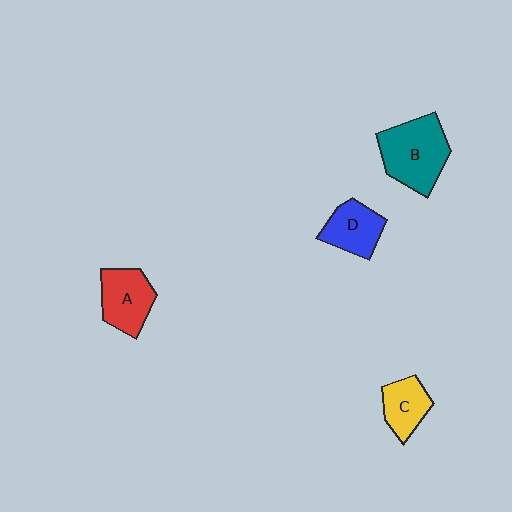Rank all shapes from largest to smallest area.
From largest to smallest: B (teal), A (red), D (blue), C (yellow).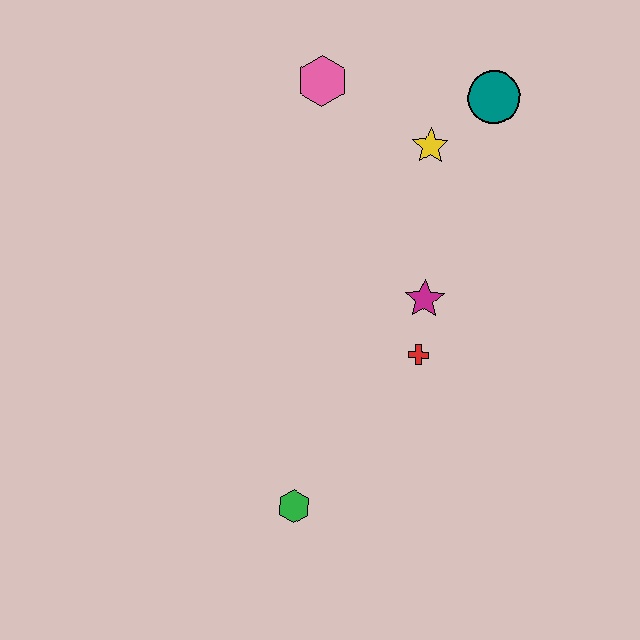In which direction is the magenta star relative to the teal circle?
The magenta star is below the teal circle.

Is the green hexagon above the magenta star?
No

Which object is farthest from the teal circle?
The green hexagon is farthest from the teal circle.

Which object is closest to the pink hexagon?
The yellow star is closest to the pink hexagon.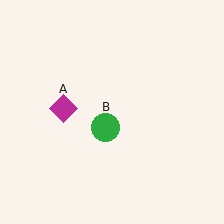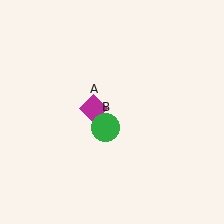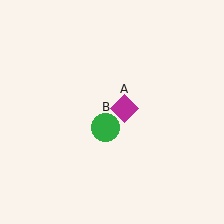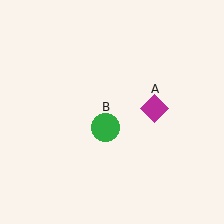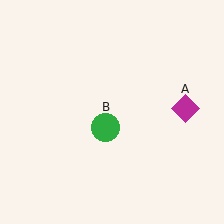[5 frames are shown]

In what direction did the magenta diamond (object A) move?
The magenta diamond (object A) moved right.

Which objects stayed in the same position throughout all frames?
Green circle (object B) remained stationary.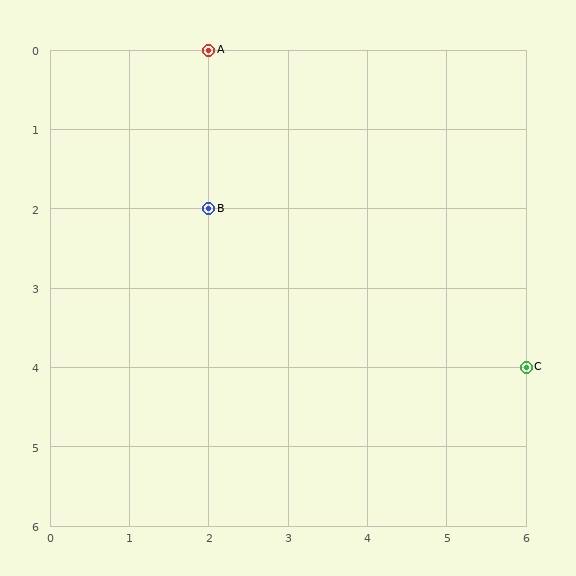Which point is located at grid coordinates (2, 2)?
Point B is at (2, 2).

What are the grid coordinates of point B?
Point B is at grid coordinates (2, 2).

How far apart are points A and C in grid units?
Points A and C are 4 columns and 4 rows apart (about 5.7 grid units diagonally).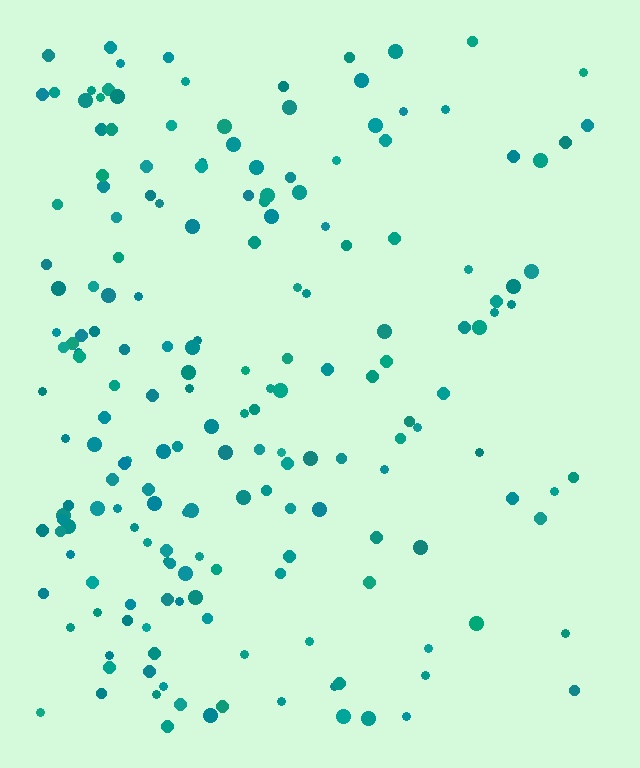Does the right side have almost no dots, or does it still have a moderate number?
Still a moderate number, just noticeably fewer than the left.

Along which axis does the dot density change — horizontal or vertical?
Horizontal.